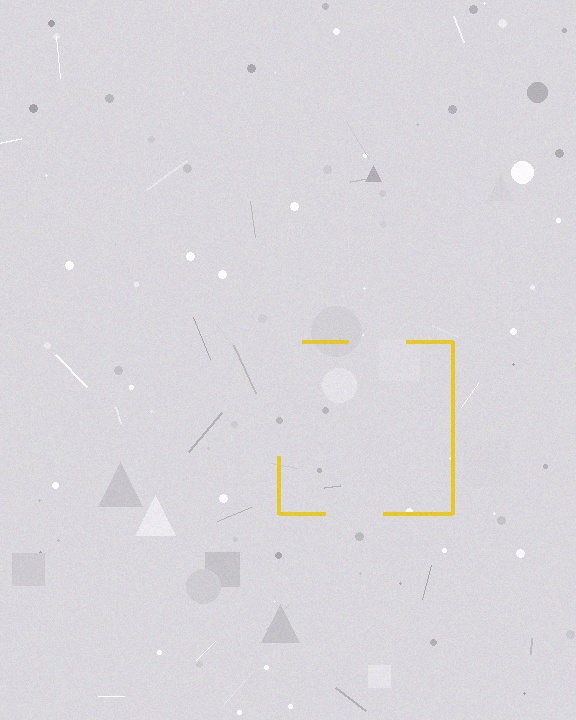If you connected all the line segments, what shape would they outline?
They would outline a square.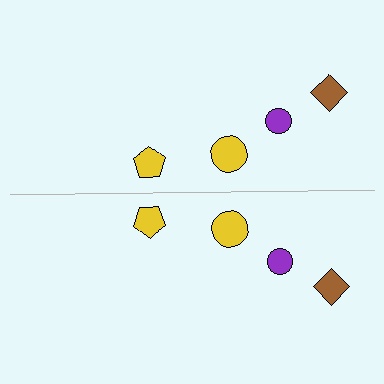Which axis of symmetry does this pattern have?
The pattern has a horizontal axis of symmetry running through the center of the image.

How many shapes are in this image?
There are 8 shapes in this image.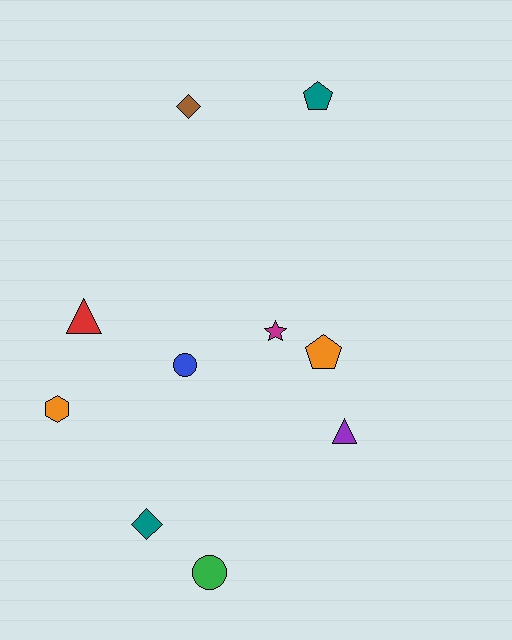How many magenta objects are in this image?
There is 1 magenta object.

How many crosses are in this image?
There are no crosses.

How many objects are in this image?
There are 10 objects.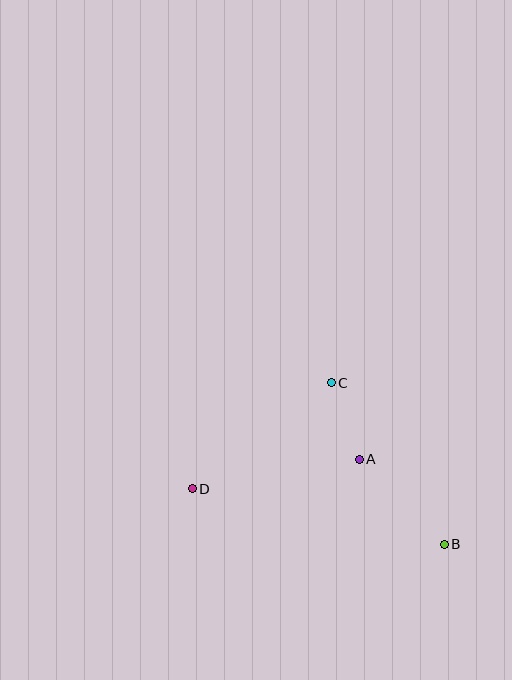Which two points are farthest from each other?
Points B and D are farthest from each other.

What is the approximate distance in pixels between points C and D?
The distance between C and D is approximately 175 pixels.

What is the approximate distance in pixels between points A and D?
The distance between A and D is approximately 170 pixels.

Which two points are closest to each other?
Points A and C are closest to each other.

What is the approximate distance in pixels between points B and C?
The distance between B and C is approximately 197 pixels.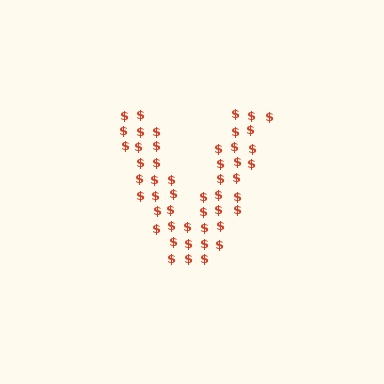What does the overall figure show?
The overall figure shows the letter V.